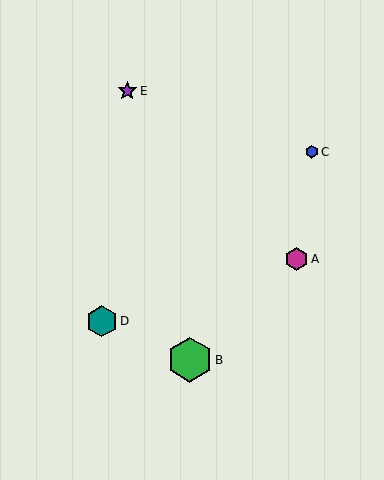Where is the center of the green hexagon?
The center of the green hexagon is at (190, 360).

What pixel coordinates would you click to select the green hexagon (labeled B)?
Click at (190, 360) to select the green hexagon B.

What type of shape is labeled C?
Shape C is a blue hexagon.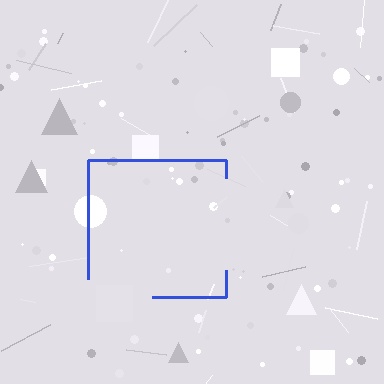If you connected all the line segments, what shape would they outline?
They would outline a square.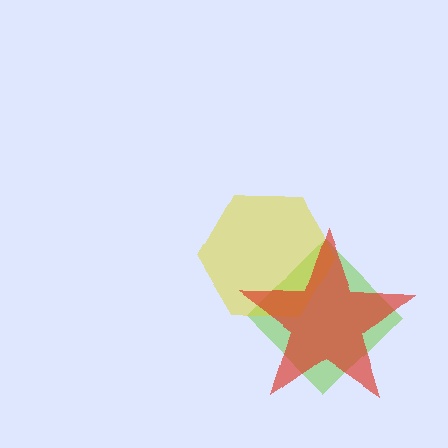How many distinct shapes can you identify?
There are 3 distinct shapes: a lime diamond, a yellow hexagon, a red star.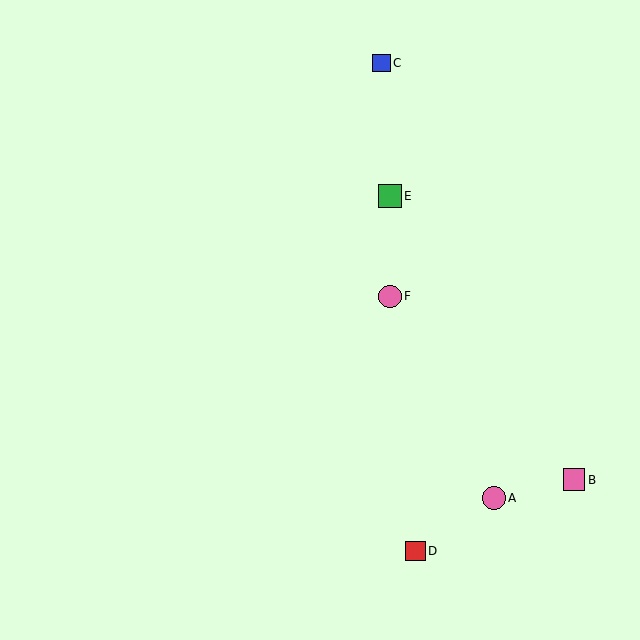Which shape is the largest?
The green square (labeled E) is the largest.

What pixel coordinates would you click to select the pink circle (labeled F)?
Click at (390, 296) to select the pink circle F.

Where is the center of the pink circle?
The center of the pink circle is at (494, 498).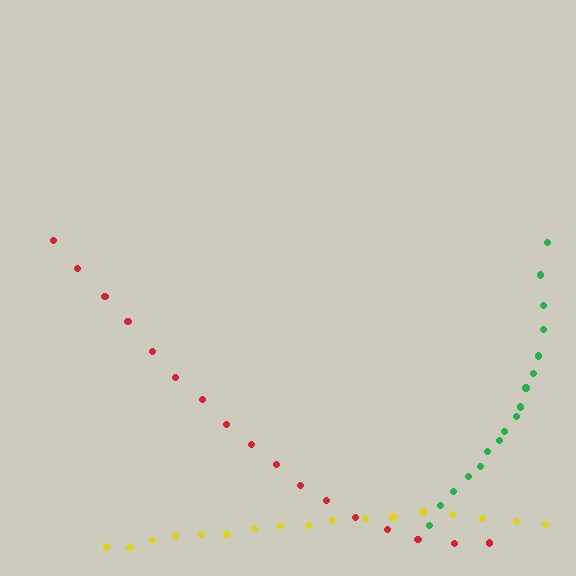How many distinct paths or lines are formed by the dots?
There are 3 distinct paths.